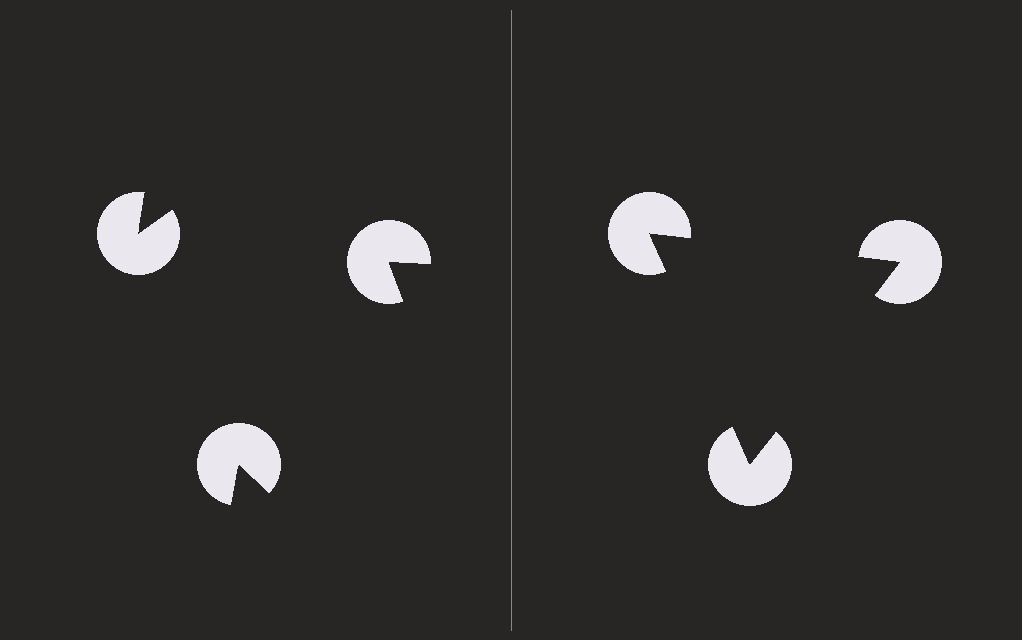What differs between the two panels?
The pac-man discs are positioned identically on both sides; only the wedge orientations differ. On the right they align to a triangle; on the left they are misaligned.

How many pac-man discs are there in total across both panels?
6 — 3 on each side.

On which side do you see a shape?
An illusory triangle appears on the right side. On the left side the wedge cuts are rotated, so no coherent shape forms.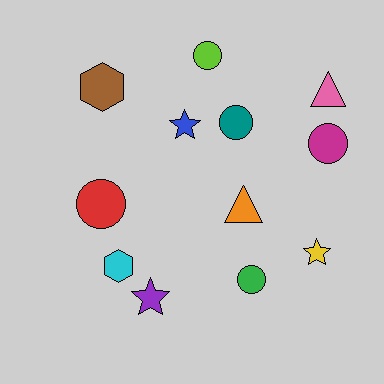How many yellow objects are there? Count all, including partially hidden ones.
There is 1 yellow object.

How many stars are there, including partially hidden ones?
There are 3 stars.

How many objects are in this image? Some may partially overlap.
There are 12 objects.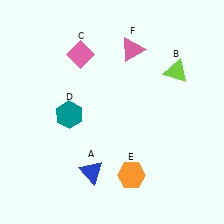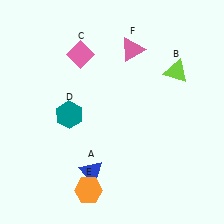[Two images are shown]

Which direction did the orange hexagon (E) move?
The orange hexagon (E) moved left.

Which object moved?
The orange hexagon (E) moved left.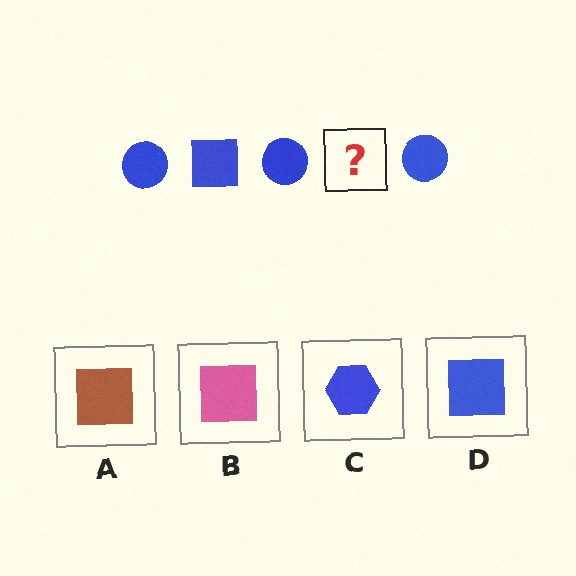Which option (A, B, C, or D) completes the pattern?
D.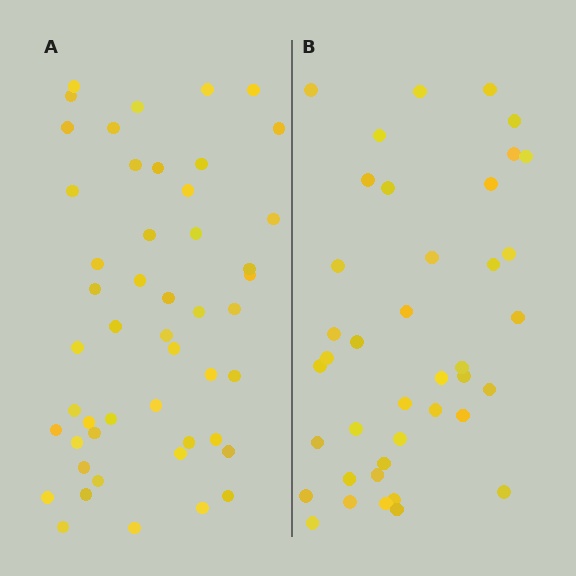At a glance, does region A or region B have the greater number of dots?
Region A (the left region) has more dots.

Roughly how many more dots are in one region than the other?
Region A has roughly 8 or so more dots than region B.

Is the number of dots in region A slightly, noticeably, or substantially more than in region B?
Region A has only slightly more — the two regions are fairly close. The ratio is roughly 1.2 to 1.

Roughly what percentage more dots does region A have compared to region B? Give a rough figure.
About 20% more.